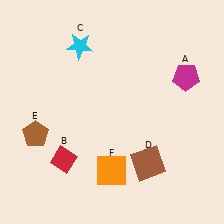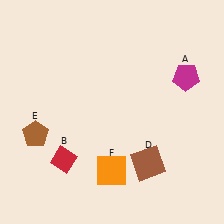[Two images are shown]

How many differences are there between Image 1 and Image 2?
There is 1 difference between the two images.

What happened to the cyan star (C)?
The cyan star (C) was removed in Image 2. It was in the top-left area of Image 1.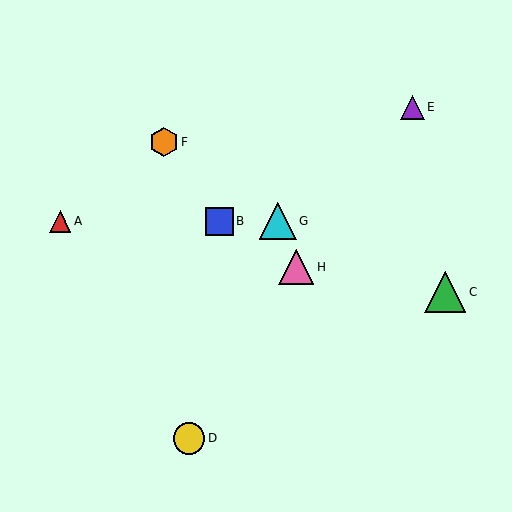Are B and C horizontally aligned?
No, B is at y≈221 and C is at y≈292.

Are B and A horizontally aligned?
Yes, both are at y≈221.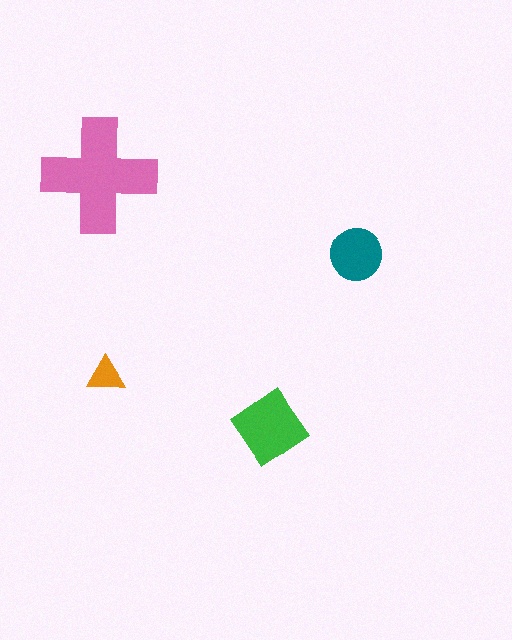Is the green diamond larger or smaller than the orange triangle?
Larger.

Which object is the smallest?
The orange triangle.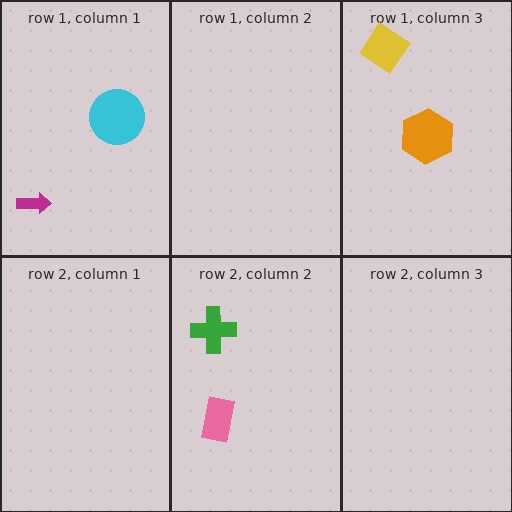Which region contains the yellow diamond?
The row 1, column 3 region.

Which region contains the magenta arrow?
The row 1, column 1 region.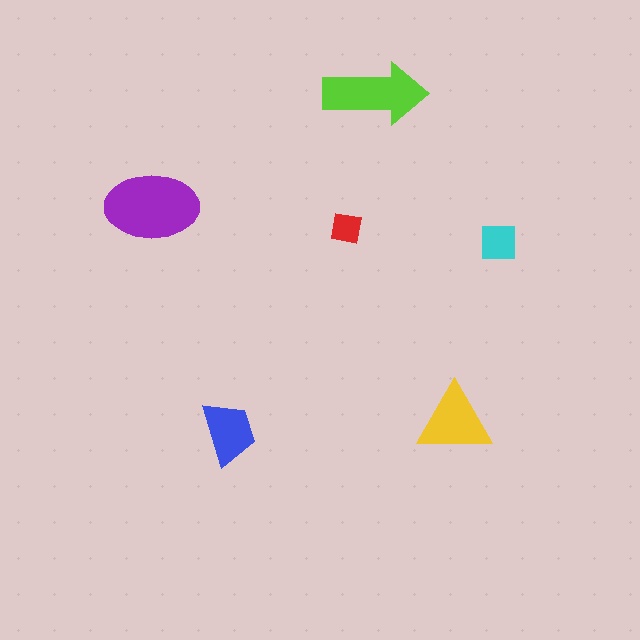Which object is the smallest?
The red square.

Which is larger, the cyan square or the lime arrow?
The lime arrow.